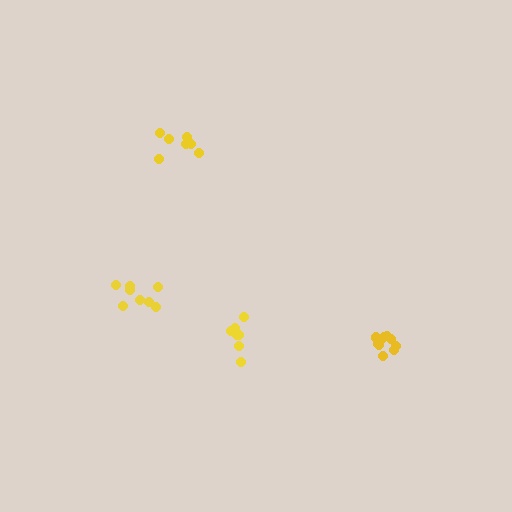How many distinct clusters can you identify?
There are 4 distinct clusters.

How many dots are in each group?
Group 1: 7 dots, Group 2: 7 dots, Group 3: 8 dots, Group 4: 10 dots (32 total).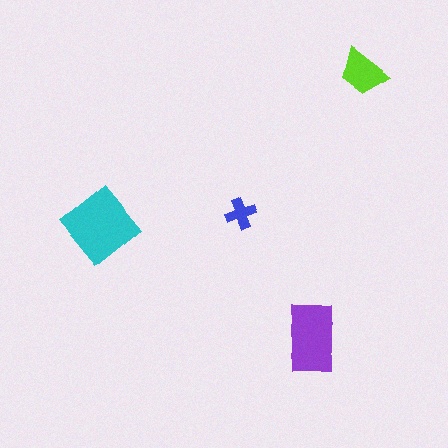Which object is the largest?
The cyan diamond.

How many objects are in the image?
There are 4 objects in the image.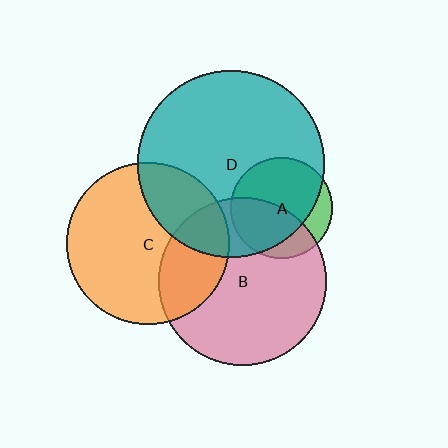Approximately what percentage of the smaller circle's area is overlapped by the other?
Approximately 25%.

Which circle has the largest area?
Circle D (teal).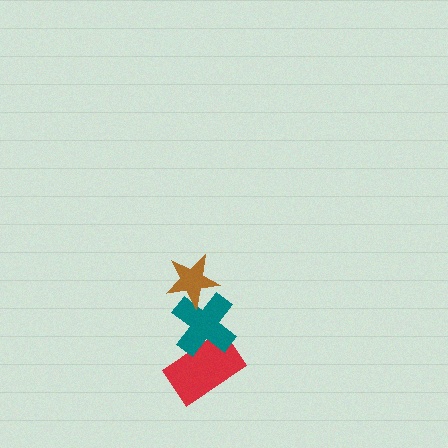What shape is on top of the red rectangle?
The teal cross is on top of the red rectangle.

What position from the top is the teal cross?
The teal cross is 2nd from the top.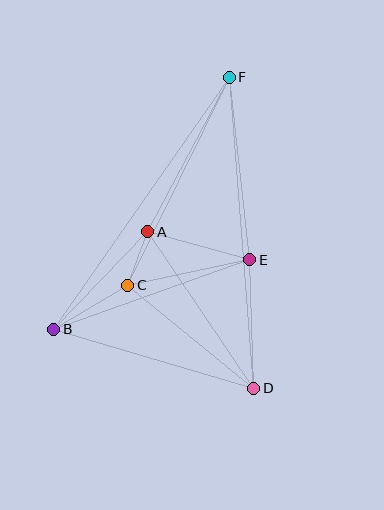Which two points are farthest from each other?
Points D and F are farthest from each other.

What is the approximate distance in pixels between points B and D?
The distance between B and D is approximately 209 pixels.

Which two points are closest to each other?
Points A and C are closest to each other.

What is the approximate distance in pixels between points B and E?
The distance between B and E is approximately 208 pixels.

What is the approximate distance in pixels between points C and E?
The distance between C and E is approximately 125 pixels.